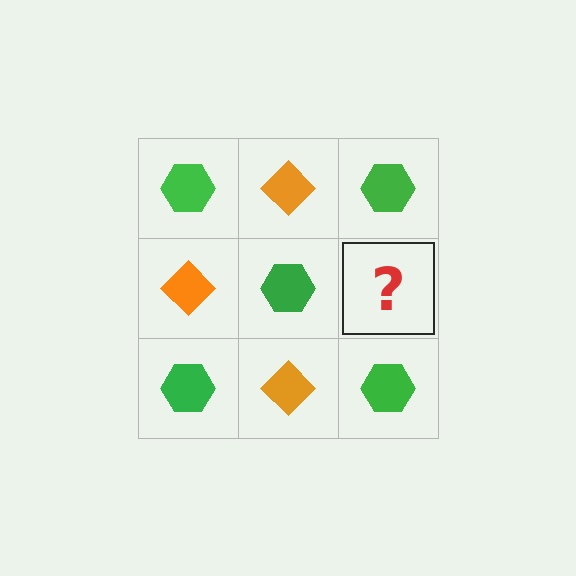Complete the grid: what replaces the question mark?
The question mark should be replaced with an orange diamond.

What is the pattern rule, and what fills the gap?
The rule is that it alternates green hexagon and orange diamond in a checkerboard pattern. The gap should be filled with an orange diamond.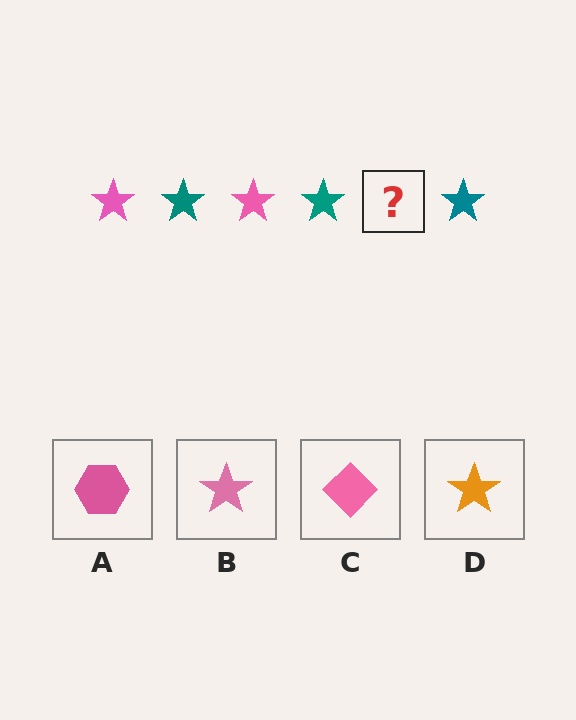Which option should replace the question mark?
Option B.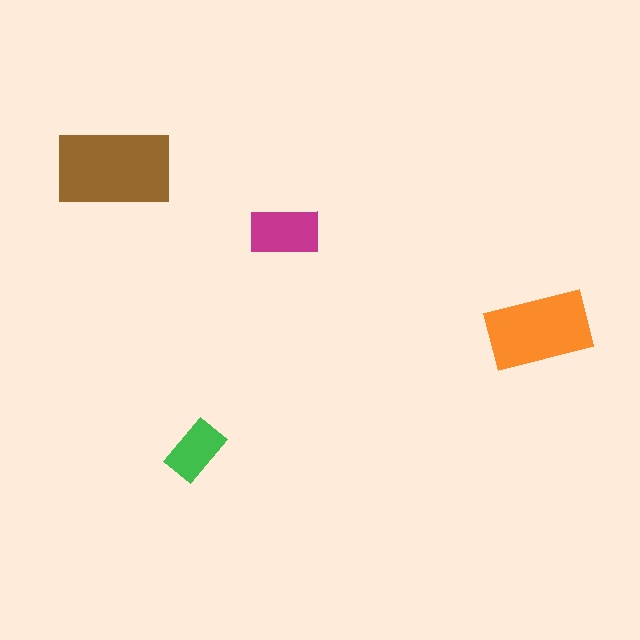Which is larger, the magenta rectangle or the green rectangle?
The magenta one.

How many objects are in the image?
There are 4 objects in the image.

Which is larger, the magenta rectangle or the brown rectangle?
The brown one.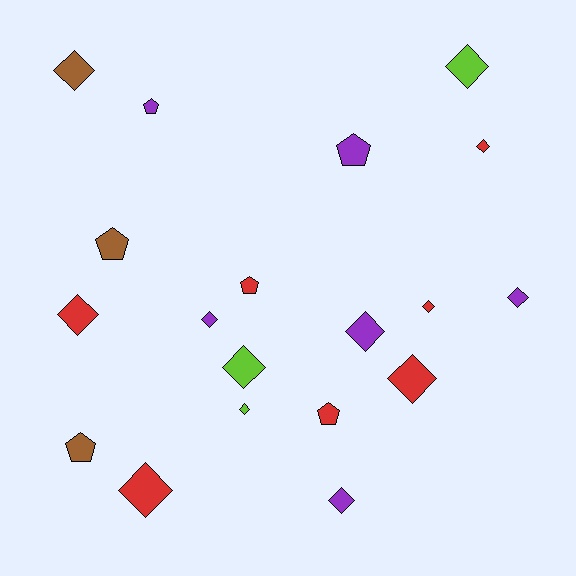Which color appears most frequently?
Red, with 7 objects.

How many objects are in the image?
There are 19 objects.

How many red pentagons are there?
There are 2 red pentagons.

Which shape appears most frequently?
Diamond, with 13 objects.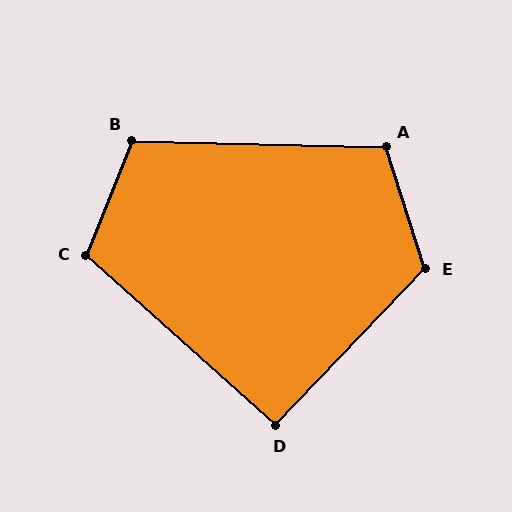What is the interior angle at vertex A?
Approximately 109 degrees (obtuse).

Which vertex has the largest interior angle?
E, at approximately 118 degrees.